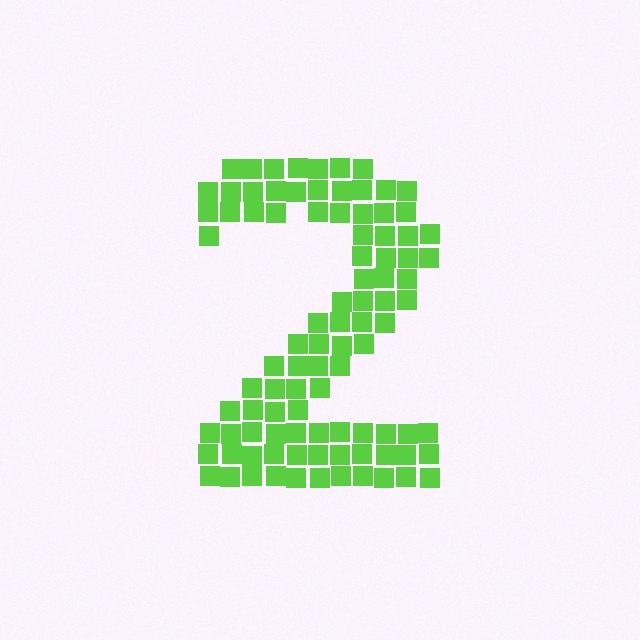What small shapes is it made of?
It is made of small squares.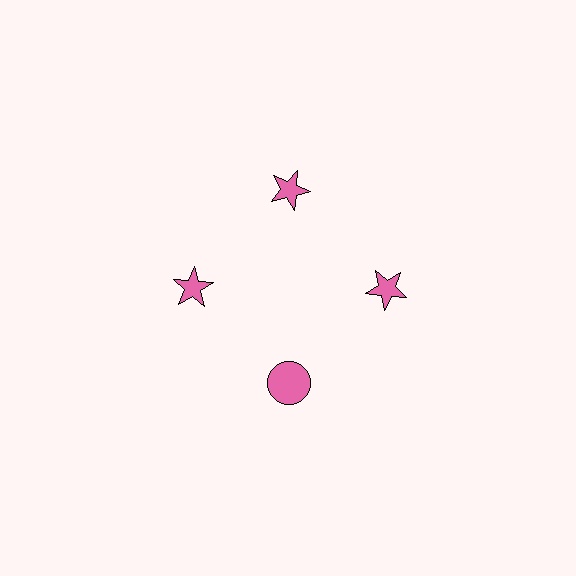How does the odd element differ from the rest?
It has a different shape: circle instead of star.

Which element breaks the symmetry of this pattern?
The pink circle at roughly the 6 o'clock position breaks the symmetry. All other shapes are pink stars.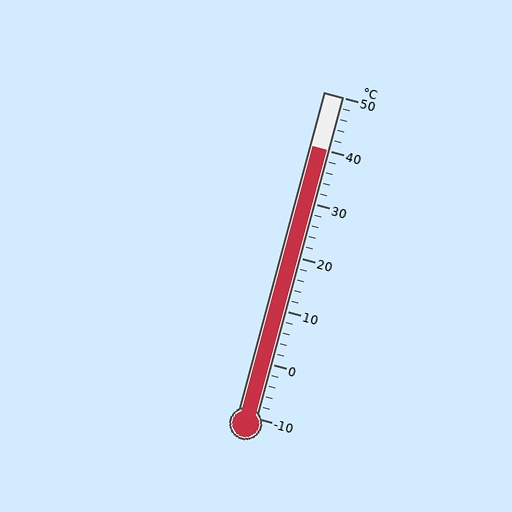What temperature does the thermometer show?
The thermometer shows approximately 40°C.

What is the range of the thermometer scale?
The thermometer scale ranges from -10°C to 50°C.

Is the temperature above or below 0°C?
The temperature is above 0°C.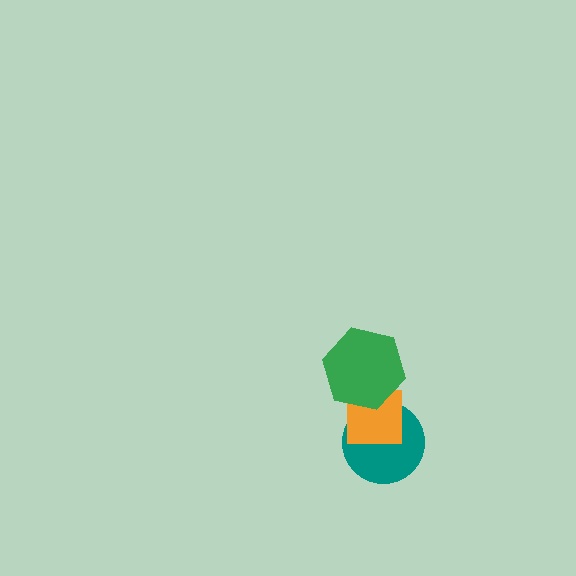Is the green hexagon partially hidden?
No, no other shape covers it.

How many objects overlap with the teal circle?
1 object overlaps with the teal circle.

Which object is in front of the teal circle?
The orange square is in front of the teal circle.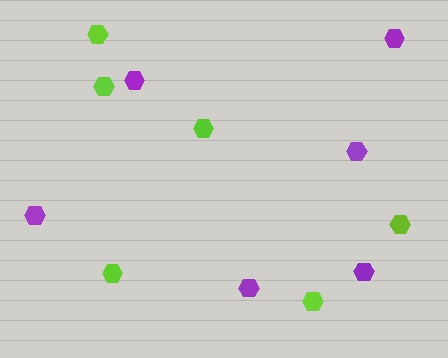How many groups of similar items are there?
There are 2 groups: one group of purple hexagons (6) and one group of lime hexagons (6).